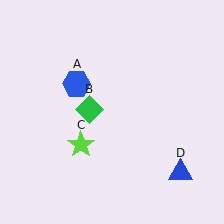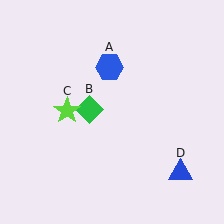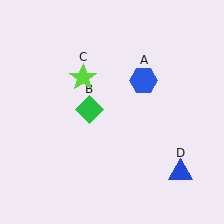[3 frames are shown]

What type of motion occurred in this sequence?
The blue hexagon (object A), lime star (object C) rotated clockwise around the center of the scene.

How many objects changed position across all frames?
2 objects changed position: blue hexagon (object A), lime star (object C).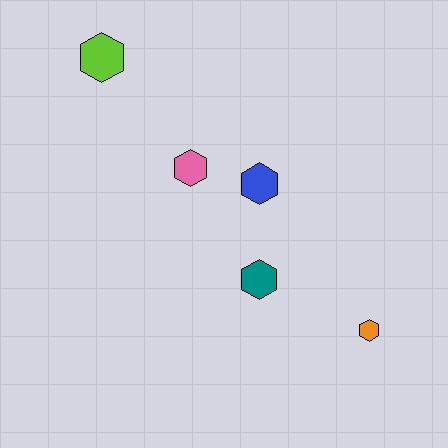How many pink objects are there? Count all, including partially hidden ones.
There is 1 pink object.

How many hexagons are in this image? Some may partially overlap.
There are 5 hexagons.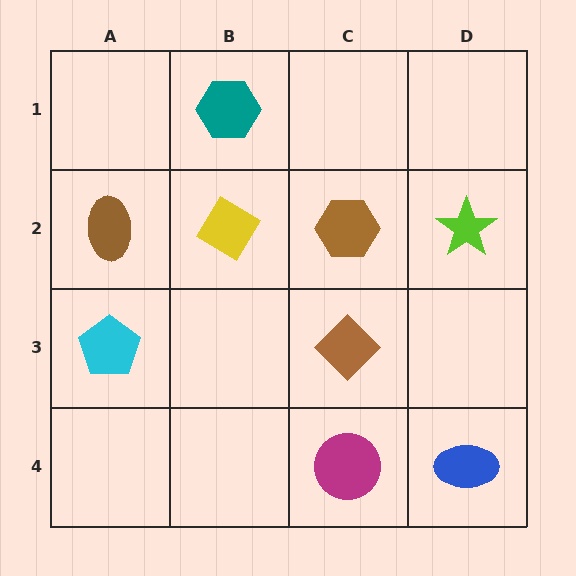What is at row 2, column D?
A lime star.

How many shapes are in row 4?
2 shapes.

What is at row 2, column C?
A brown hexagon.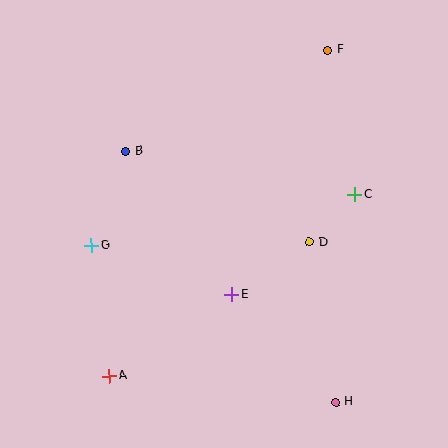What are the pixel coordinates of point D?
Point D is at (309, 242).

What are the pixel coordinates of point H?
Point H is at (335, 402).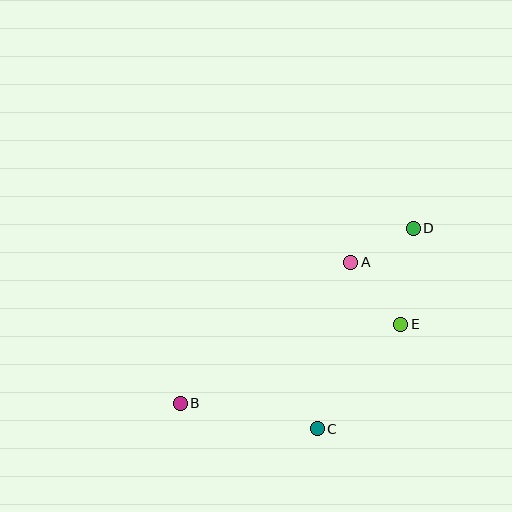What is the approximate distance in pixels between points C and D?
The distance between C and D is approximately 223 pixels.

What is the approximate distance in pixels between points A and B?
The distance between A and B is approximately 221 pixels.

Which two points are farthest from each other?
Points B and D are farthest from each other.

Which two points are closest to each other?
Points A and D are closest to each other.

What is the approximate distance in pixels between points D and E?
The distance between D and E is approximately 97 pixels.